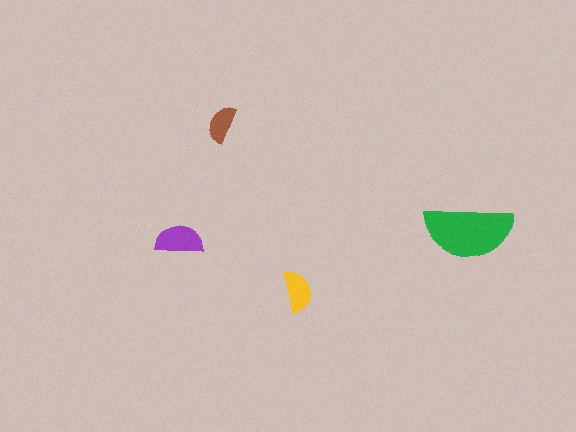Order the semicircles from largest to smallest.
the green one, the purple one, the yellow one, the brown one.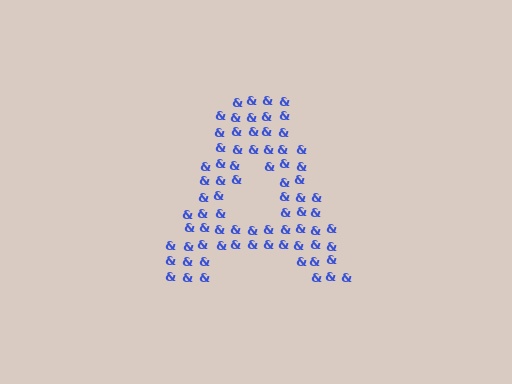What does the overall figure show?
The overall figure shows the letter A.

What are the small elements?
The small elements are ampersands.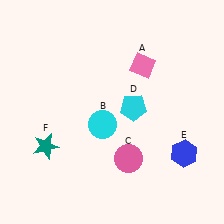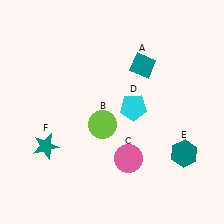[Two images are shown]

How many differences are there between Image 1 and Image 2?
There are 3 differences between the two images.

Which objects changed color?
A changed from pink to teal. B changed from cyan to lime. E changed from blue to teal.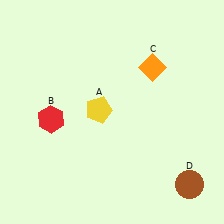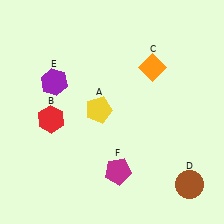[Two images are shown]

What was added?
A purple hexagon (E), a magenta pentagon (F) were added in Image 2.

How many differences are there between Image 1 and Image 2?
There are 2 differences between the two images.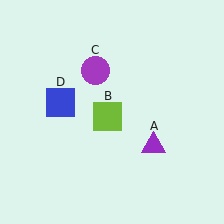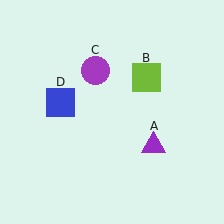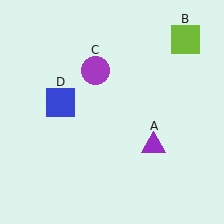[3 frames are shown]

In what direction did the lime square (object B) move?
The lime square (object B) moved up and to the right.